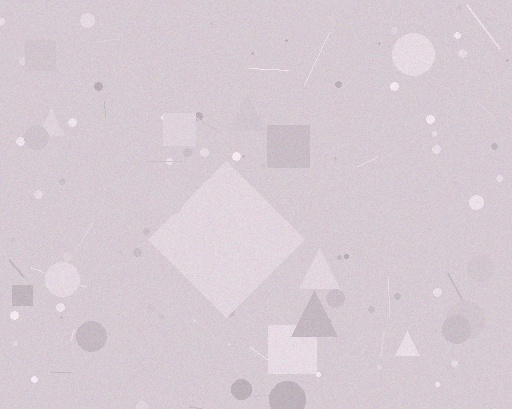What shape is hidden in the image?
A diamond is hidden in the image.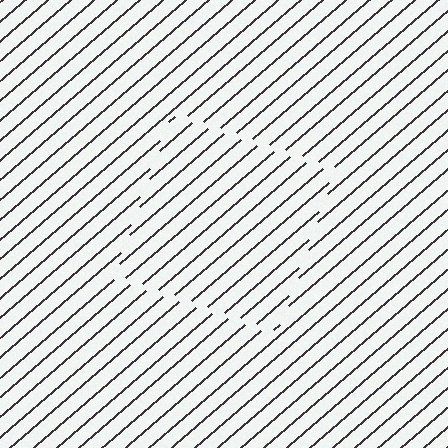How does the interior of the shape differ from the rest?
The interior of the shape contains the same grating, shifted by half a period — the contour is defined by the phase discontinuity where line-ends from the inner and outer gratings abut.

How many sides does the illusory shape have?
4 sides — the line-ends trace a square.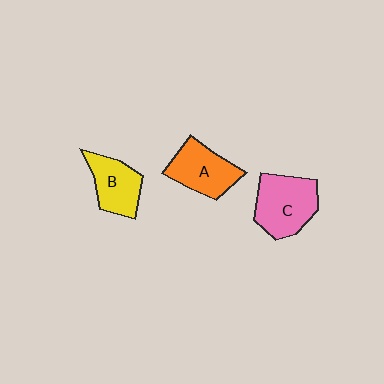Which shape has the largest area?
Shape C (pink).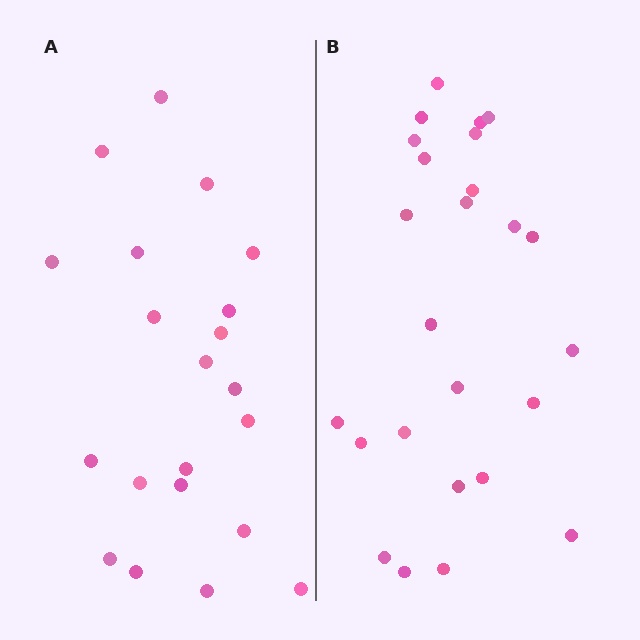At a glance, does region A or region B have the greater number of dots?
Region B (the right region) has more dots.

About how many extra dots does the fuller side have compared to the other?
Region B has about 4 more dots than region A.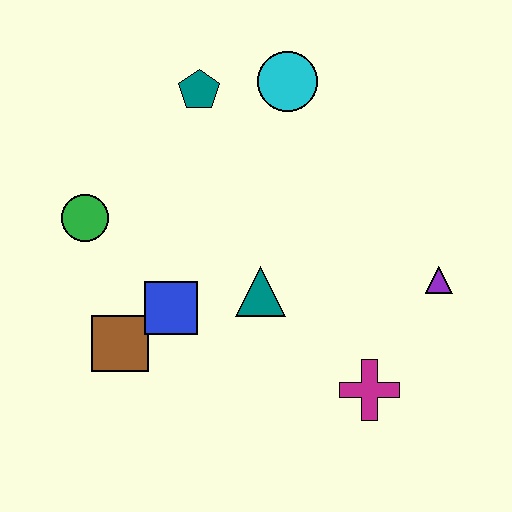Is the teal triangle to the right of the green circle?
Yes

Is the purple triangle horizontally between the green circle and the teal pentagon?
No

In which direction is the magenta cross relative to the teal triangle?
The magenta cross is to the right of the teal triangle.